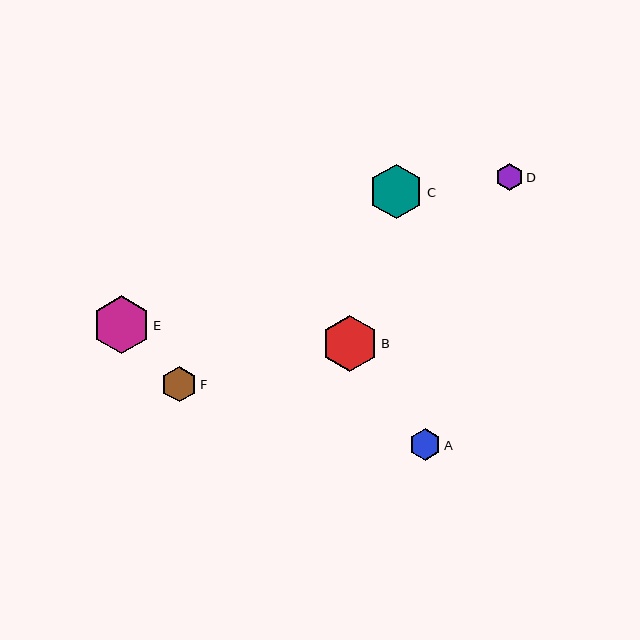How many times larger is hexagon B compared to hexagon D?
Hexagon B is approximately 2.1 times the size of hexagon D.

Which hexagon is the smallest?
Hexagon D is the smallest with a size of approximately 27 pixels.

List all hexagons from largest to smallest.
From largest to smallest: E, B, C, F, A, D.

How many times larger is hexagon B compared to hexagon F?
Hexagon B is approximately 1.6 times the size of hexagon F.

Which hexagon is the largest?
Hexagon E is the largest with a size of approximately 57 pixels.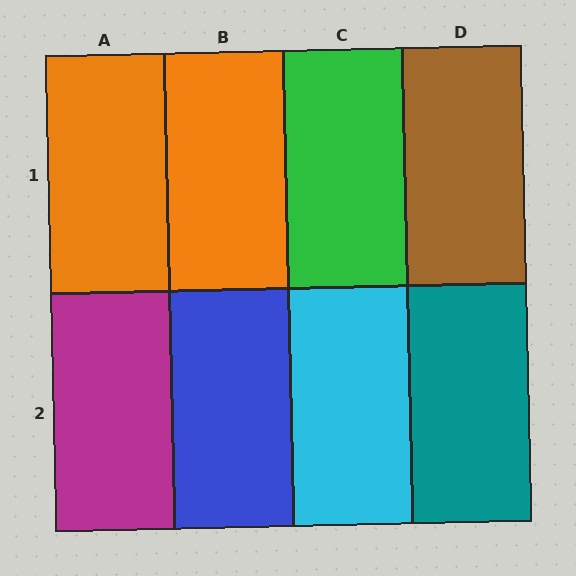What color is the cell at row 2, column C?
Cyan.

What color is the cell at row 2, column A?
Magenta.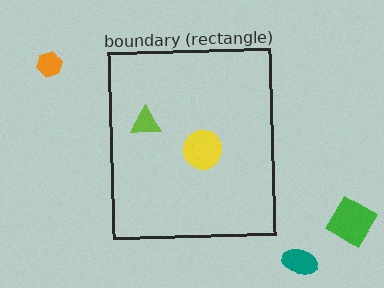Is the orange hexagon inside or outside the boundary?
Outside.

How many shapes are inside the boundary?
2 inside, 3 outside.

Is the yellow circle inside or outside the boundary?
Inside.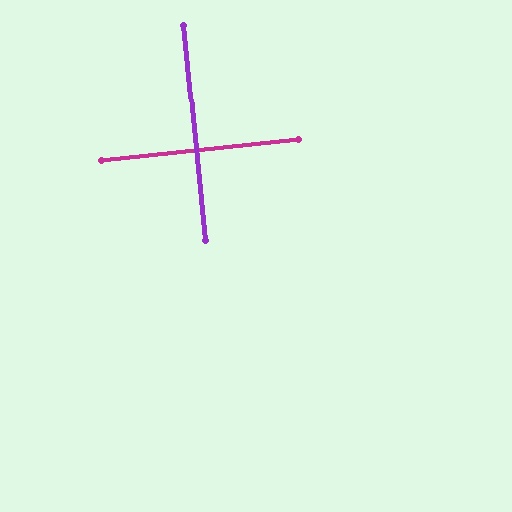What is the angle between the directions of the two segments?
Approximately 90 degrees.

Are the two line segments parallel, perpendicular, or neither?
Perpendicular — they meet at approximately 90°.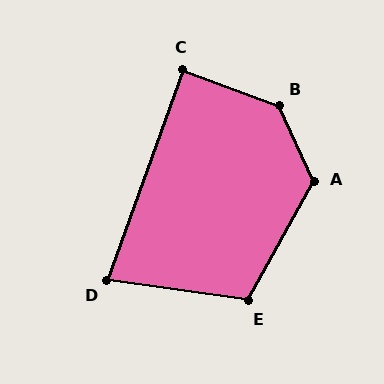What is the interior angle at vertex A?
Approximately 126 degrees (obtuse).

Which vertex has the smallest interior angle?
D, at approximately 78 degrees.